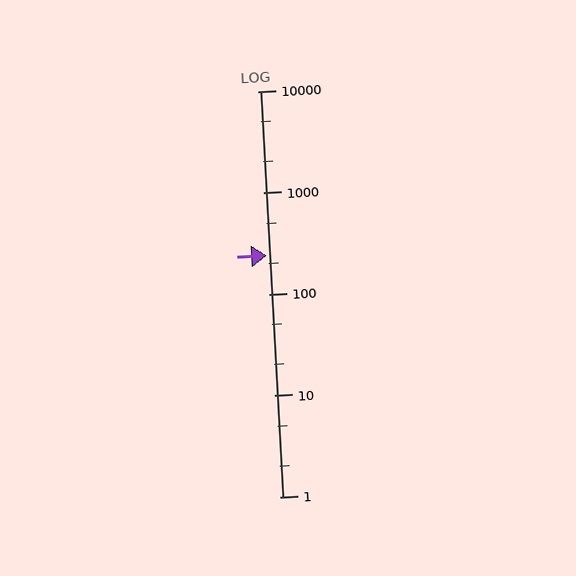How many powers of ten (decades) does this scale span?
The scale spans 4 decades, from 1 to 10000.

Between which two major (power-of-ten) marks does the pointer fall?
The pointer is between 100 and 1000.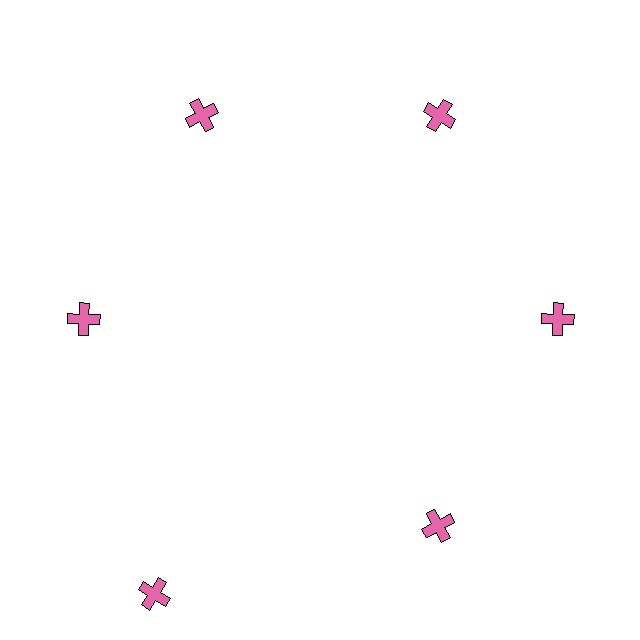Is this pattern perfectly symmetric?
No. The 6 pink crosses are arranged in a ring, but one element near the 7 o'clock position is pushed outward from the center, breaking the 6-fold rotational symmetry.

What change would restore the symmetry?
The symmetry would be restored by moving it inward, back onto the ring so that all 6 crosses sit at equal angles and equal distance from the center.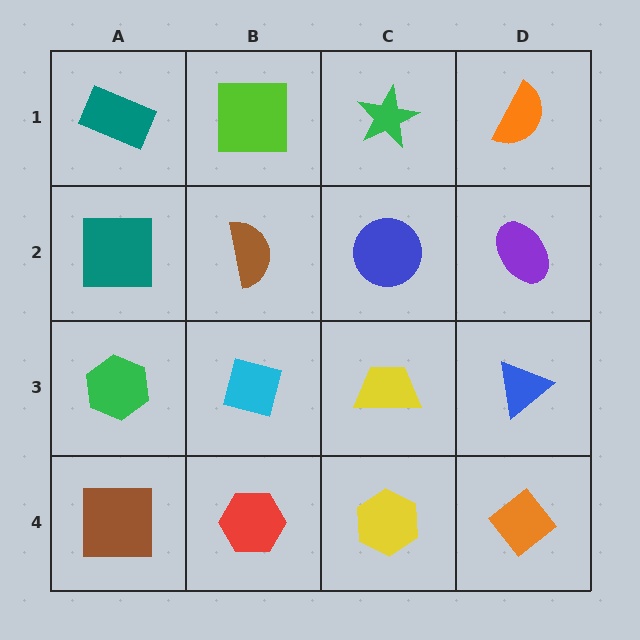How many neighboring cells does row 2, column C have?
4.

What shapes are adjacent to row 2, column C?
A green star (row 1, column C), a yellow trapezoid (row 3, column C), a brown semicircle (row 2, column B), a purple ellipse (row 2, column D).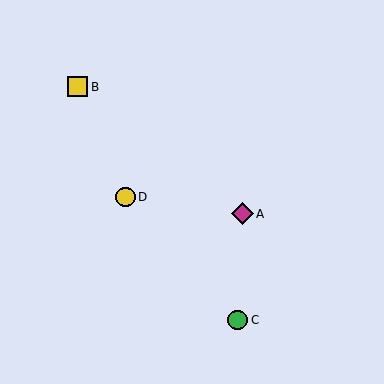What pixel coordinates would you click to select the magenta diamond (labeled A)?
Click at (242, 214) to select the magenta diamond A.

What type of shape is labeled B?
Shape B is a yellow square.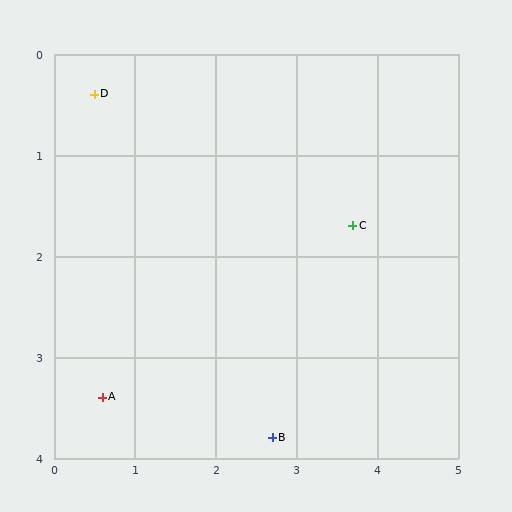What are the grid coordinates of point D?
Point D is at approximately (0.5, 0.4).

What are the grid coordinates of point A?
Point A is at approximately (0.6, 3.4).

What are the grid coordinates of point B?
Point B is at approximately (2.7, 3.8).